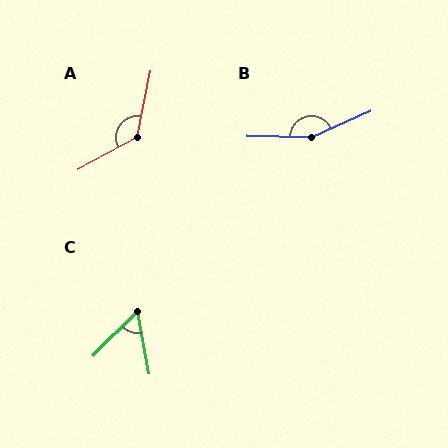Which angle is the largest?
B, at approximately 155 degrees.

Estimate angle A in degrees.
Approximately 130 degrees.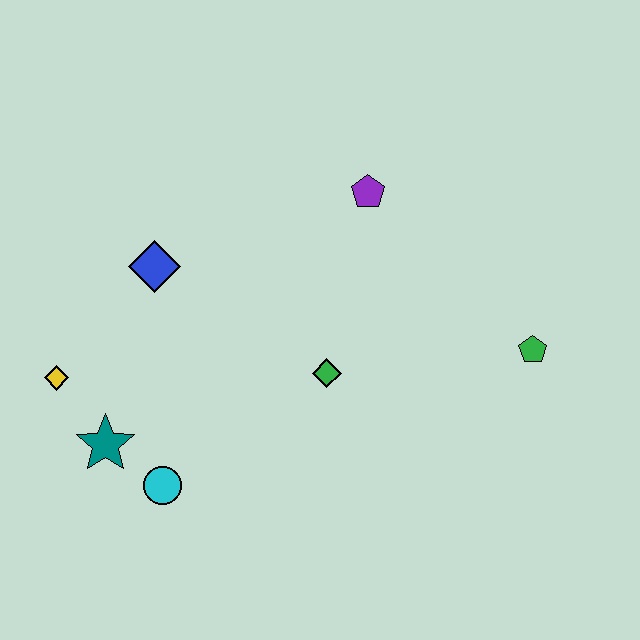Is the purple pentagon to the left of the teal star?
No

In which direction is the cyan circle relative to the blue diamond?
The cyan circle is below the blue diamond.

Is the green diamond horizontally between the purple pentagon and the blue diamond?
Yes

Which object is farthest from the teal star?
The green pentagon is farthest from the teal star.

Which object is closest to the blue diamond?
The yellow diamond is closest to the blue diamond.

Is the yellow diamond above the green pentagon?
No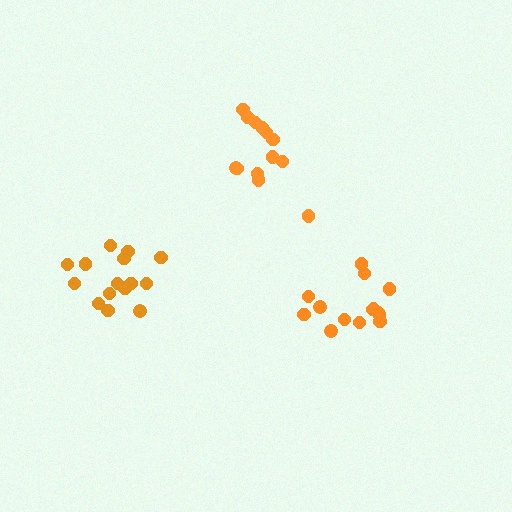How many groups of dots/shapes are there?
There are 3 groups.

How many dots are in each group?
Group 1: 13 dots, Group 2: 15 dots, Group 3: 14 dots (42 total).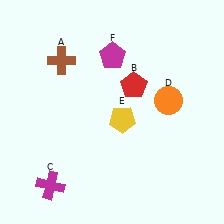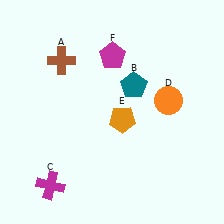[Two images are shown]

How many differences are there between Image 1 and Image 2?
There are 2 differences between the two images.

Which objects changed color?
B changed from red to teal. E changed from yellow to orange.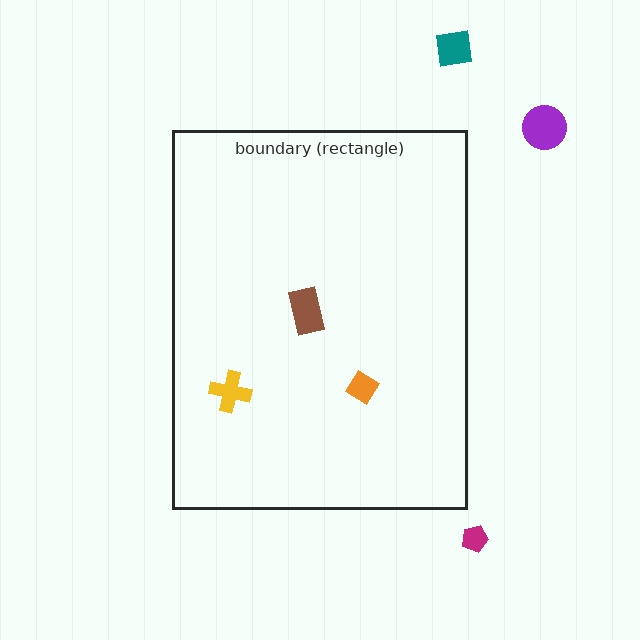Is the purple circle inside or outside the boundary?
Outside.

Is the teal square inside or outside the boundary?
Outside.